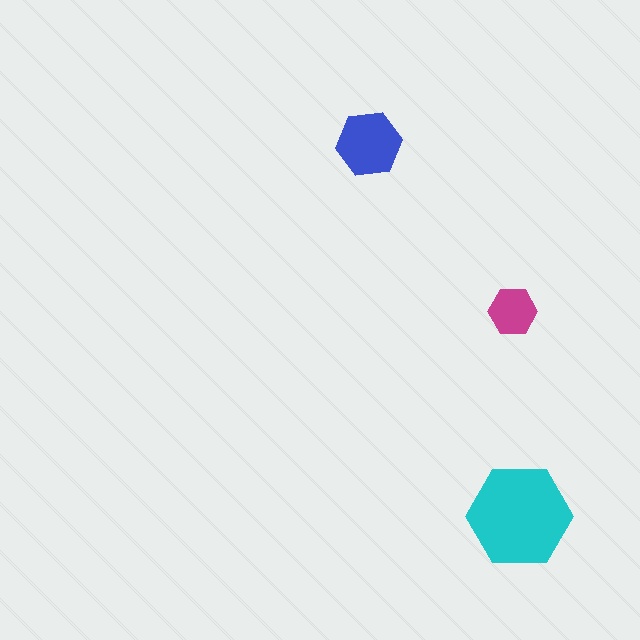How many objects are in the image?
There are 3 objects in the image.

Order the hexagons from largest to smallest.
the cyan one, the blue one, the magenta one.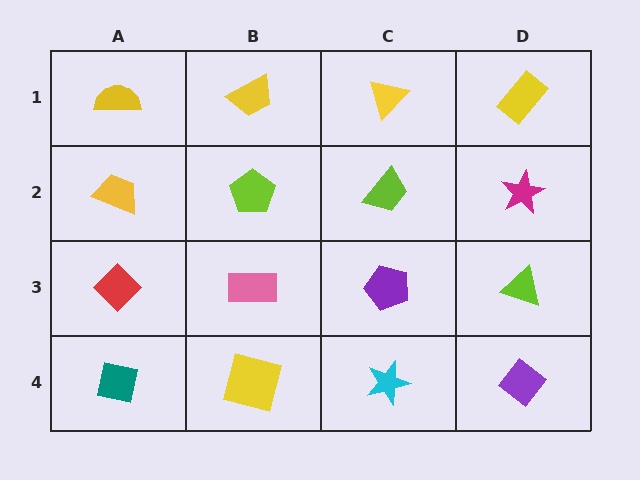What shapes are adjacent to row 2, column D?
A yellow rectangle (row 1, column D), a lime triangle (row 3, column D), a lime trapezoid (row 2, column C).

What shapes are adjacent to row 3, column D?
A magenta star (row 2, column D), a purple diamond (row 4, column D), a purple pentagon (row 3, column C).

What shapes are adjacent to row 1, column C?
A lime trapezoid (row 2, column C), a yellow trapezoid (row 1, column B), a yellow rectangle (row 1, column D).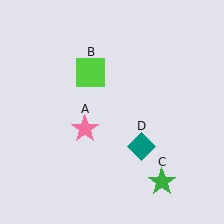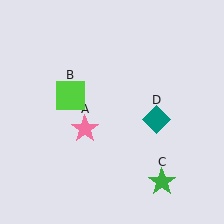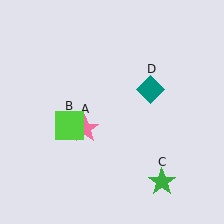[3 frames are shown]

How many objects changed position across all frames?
2 objects changed position: lime square (object B), teal diamond (object D).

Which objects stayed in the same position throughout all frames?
Pink star (object A) and green star (object C) remained stationary.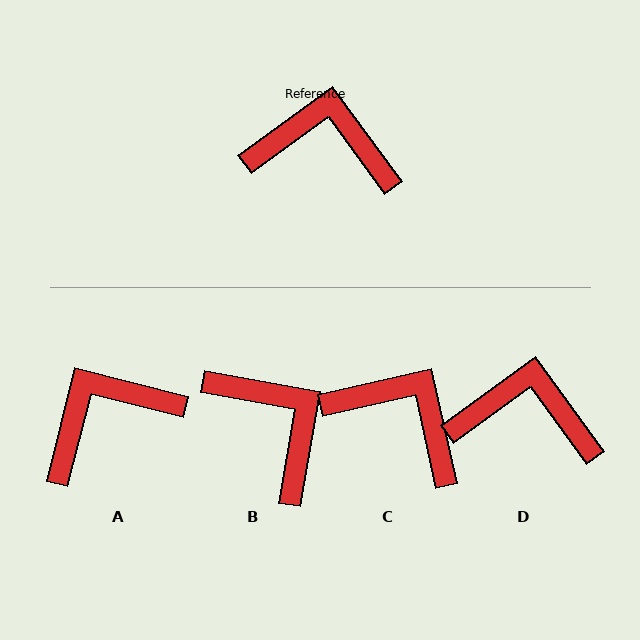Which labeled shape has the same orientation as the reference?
D.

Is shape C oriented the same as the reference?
No, it is off by about 23 degrees.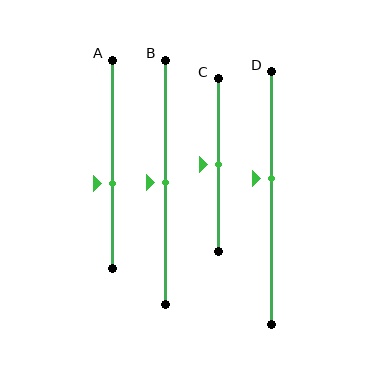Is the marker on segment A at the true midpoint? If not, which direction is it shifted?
No, the marker on segment A is shifted downward by about 9% of the segment length.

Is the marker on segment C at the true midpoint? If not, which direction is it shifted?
Yes, the marker on segment C is at the true midpoint.